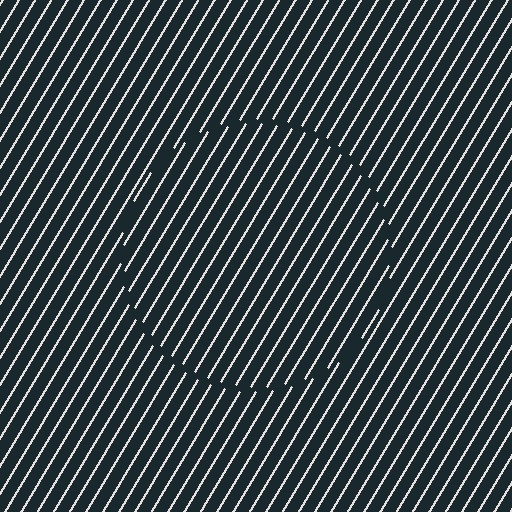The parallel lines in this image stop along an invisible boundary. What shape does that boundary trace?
An illusory circle. The interior of the shape contains the same grating, shifted by half a period — the contour is defined by the phase discontinuity where line-ends from the inner and outer gratings abut.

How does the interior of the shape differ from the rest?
The interior of the shape contains the same grating, shifted by half a period — the contour is defined by the phase discontinuity where line-ends from the inner and outer gratings abut.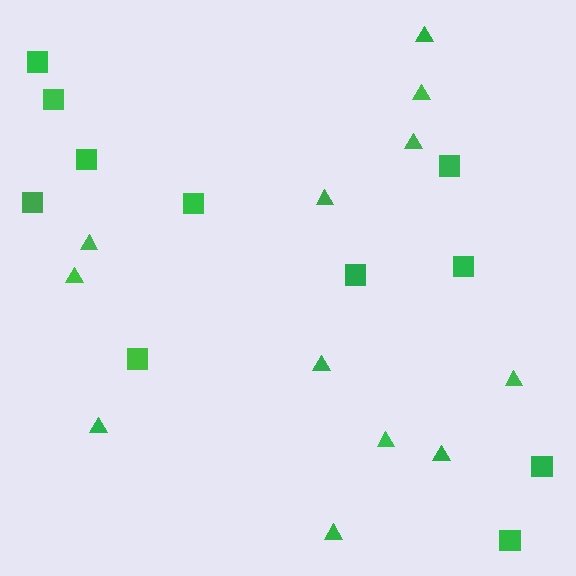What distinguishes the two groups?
There are 2 groups: one group of squares (11) and one group of triangles (12).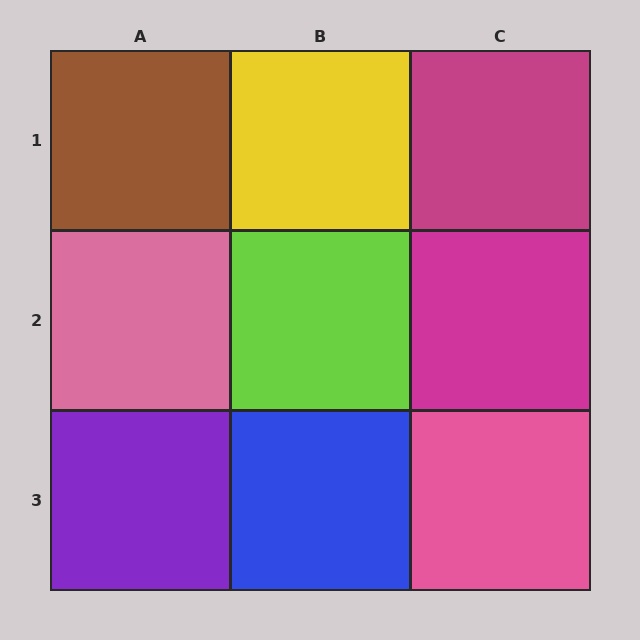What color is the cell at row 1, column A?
Brown.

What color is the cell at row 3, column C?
Pink.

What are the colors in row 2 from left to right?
Pink, lime, magenta.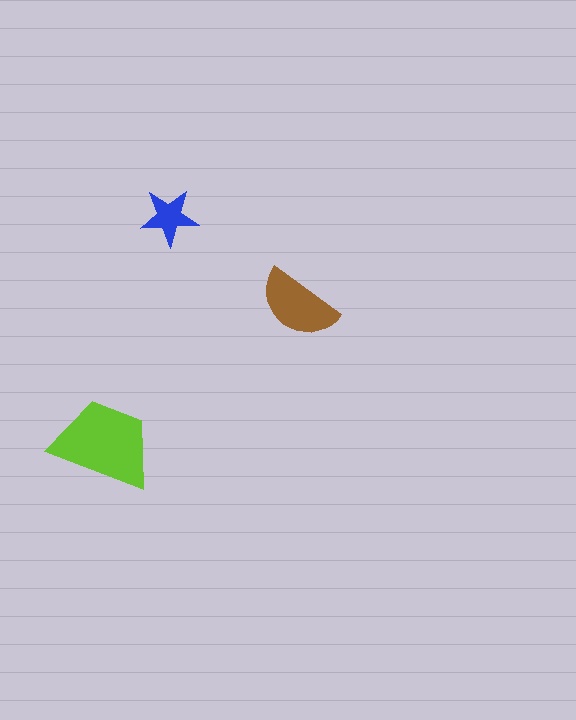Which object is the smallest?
The blue star.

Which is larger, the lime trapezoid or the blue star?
The lime trapezoid.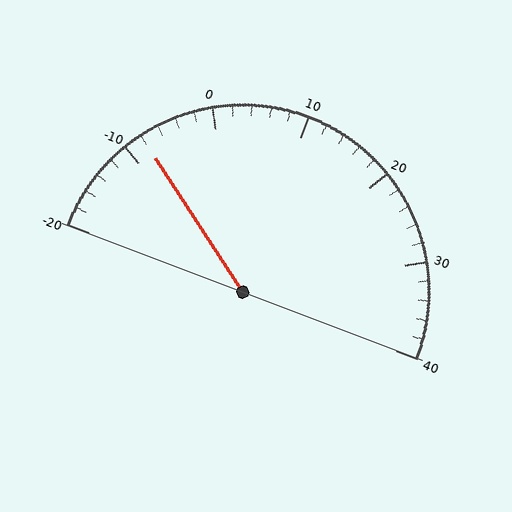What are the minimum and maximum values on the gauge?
The gauge ranges from -20 to 40.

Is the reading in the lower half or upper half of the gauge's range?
The reading is in the lower half of the range (-20 to 40).